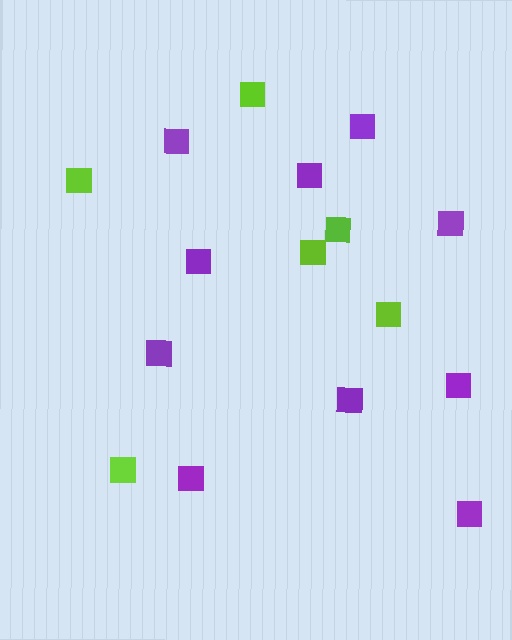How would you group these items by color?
There are 2 groups: one group of lime squares (6) and one group of purple squares (10).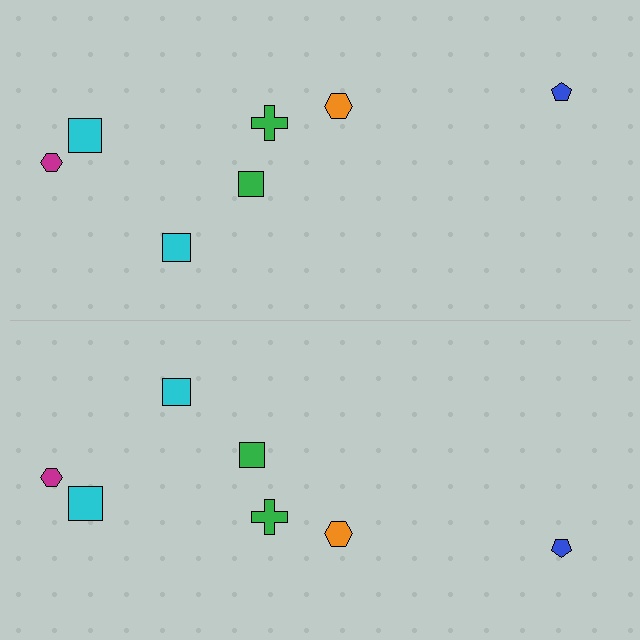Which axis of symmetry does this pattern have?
The pattern has a horizontal axis of symmetry running through the center of the image.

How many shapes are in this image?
There are 14 shapes in this image.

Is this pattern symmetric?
Yes, this pattern has bilateral (reflection) symmetry.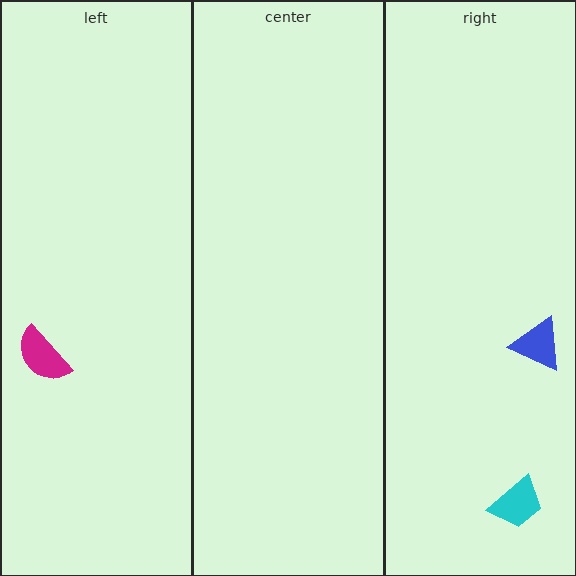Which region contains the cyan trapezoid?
The right region.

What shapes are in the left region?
The magenta semicircle.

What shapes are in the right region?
The blue triangle, the cyan trapezoid.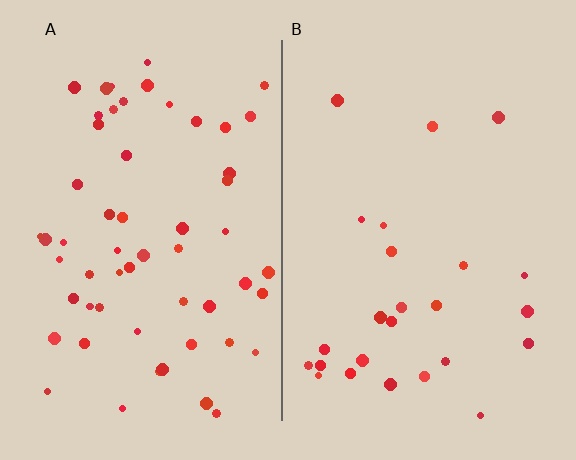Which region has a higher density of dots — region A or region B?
A (the left).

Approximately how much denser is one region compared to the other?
Approximately 2.3× — region A over region B.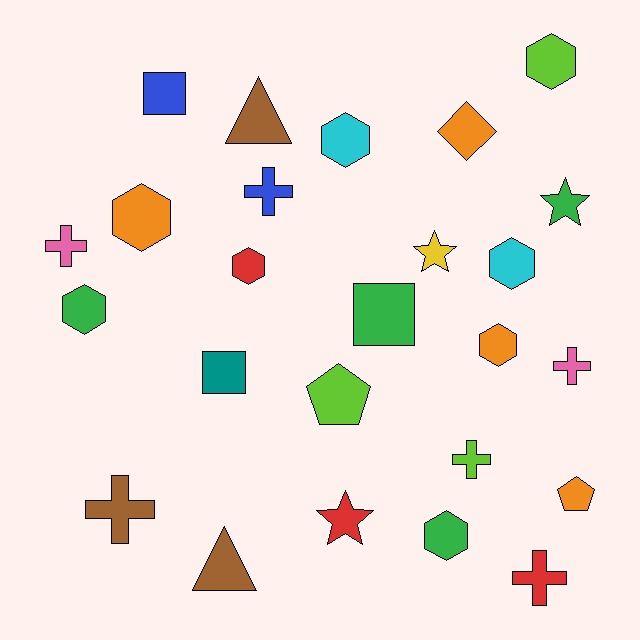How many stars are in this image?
There are 3 stars.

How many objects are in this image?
There are 25 objects.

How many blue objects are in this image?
There are 2 blue objects.